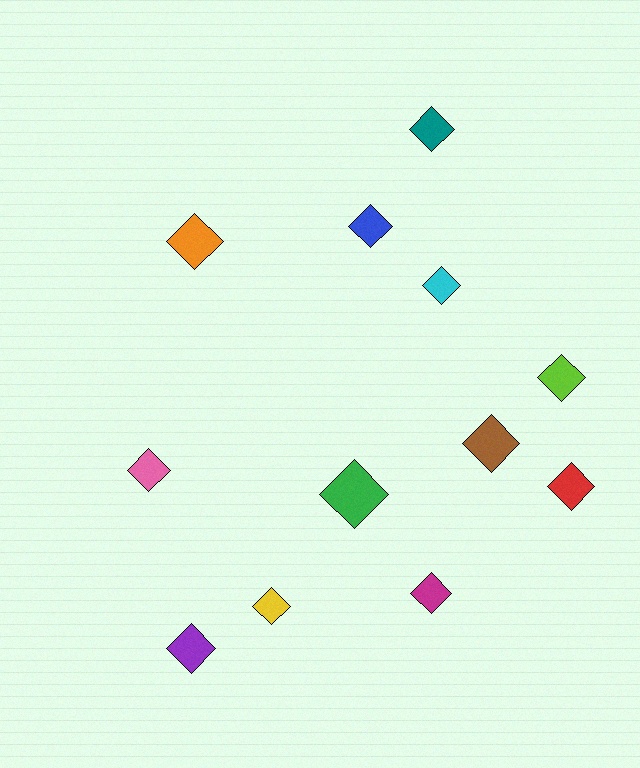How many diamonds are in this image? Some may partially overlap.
There are 12 diamonds.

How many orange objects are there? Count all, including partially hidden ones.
There is 1 orange object.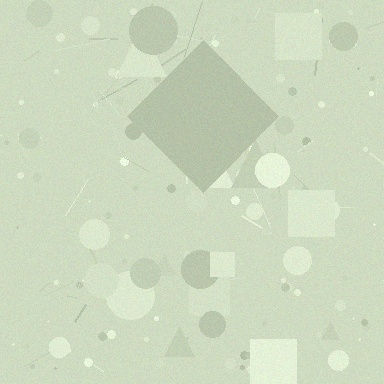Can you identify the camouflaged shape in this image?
The camouflaged shape is a diamond.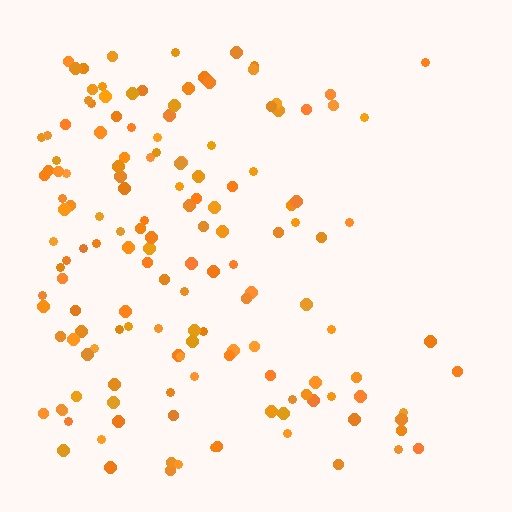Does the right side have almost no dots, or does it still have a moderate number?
Still a moderate number, just noticeably fewer than the left.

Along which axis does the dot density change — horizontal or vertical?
Horizontal.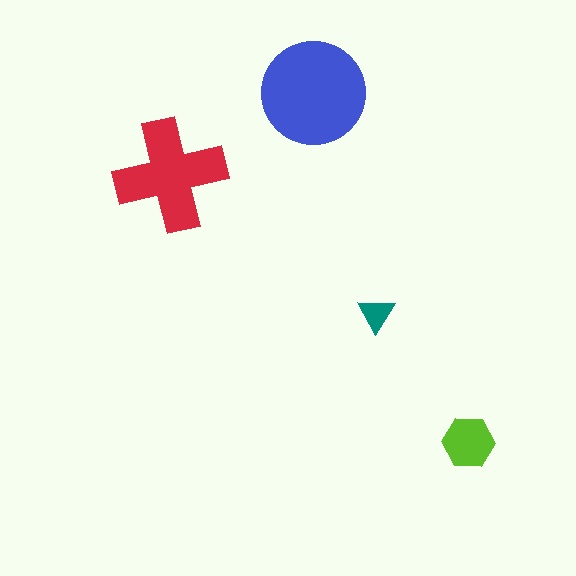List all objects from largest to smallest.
The blue circle, the red cross, the lime hexagon, the teal triangle.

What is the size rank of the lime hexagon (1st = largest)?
3rd.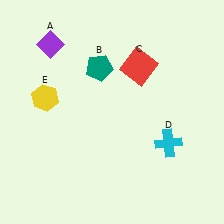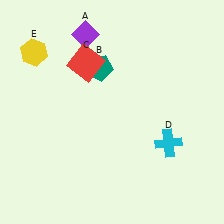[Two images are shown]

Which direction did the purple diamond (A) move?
The purple diamond (A) moved right.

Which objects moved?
The objects that moved are: the purple diamond (A), the red square (C), the yellow hexagon (E).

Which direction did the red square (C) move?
The red square (C) moved left.